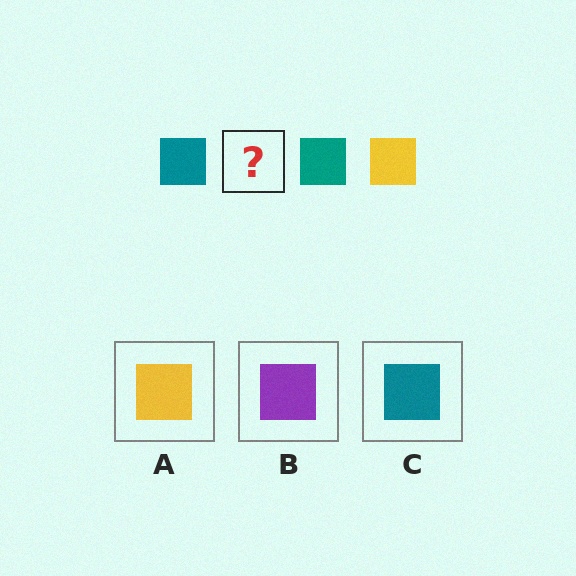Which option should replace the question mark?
Option A.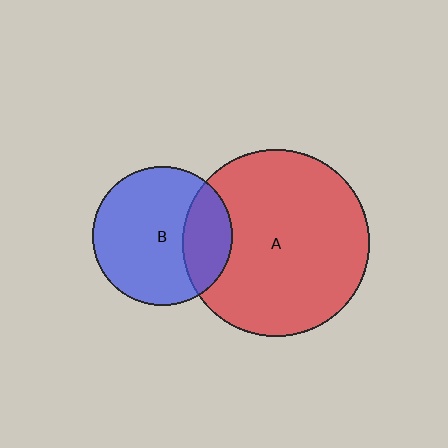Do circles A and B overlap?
Yes.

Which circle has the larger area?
Circle A (red).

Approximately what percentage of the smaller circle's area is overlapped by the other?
Approximately 25%.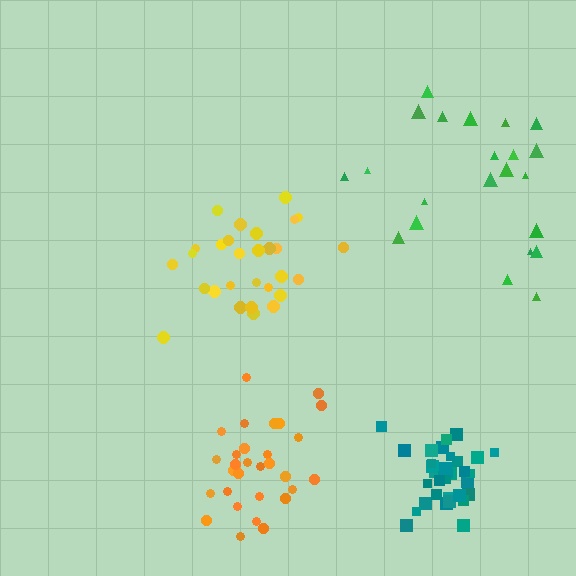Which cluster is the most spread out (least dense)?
Green.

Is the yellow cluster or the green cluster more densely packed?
Yellow.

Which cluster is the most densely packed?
Teal.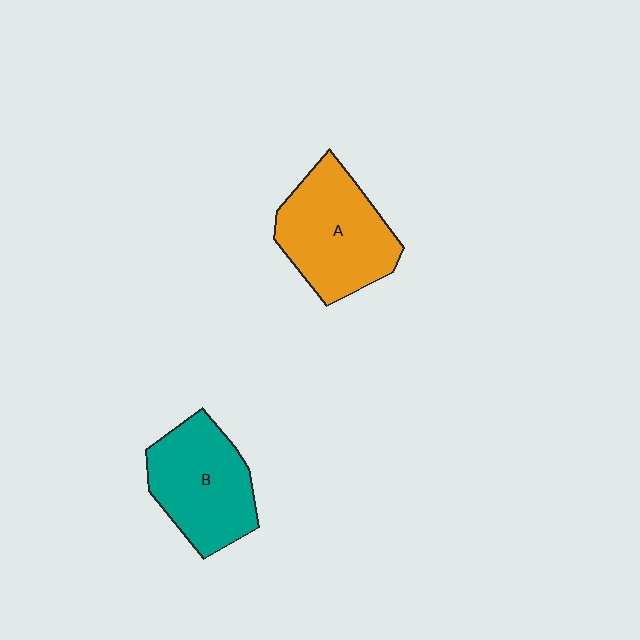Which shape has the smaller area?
Shape B (teal).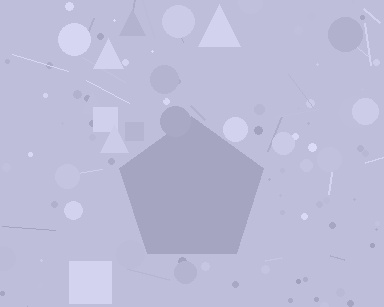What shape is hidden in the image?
A pentagon is hidden in the image.